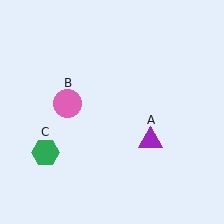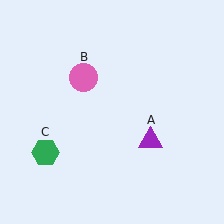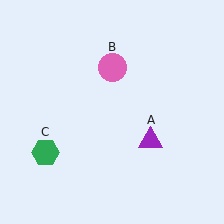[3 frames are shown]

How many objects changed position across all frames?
1 object changed position: pink circle (object B).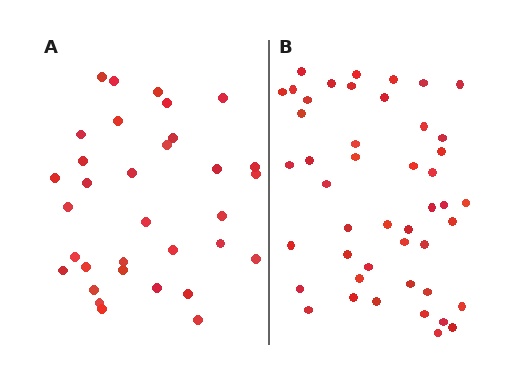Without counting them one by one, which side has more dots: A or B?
Region B (the right region) has more dots.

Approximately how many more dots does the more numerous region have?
Region B has approximately 15 more dots than region A.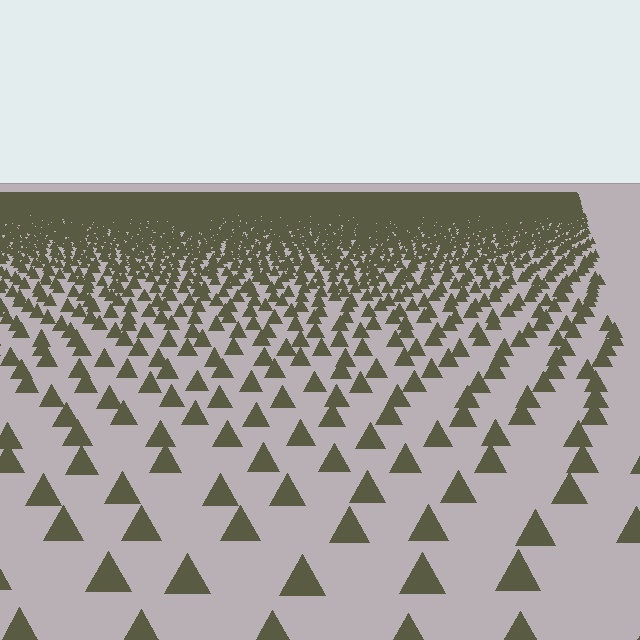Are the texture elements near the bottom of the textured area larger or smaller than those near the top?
Larger. Near the bottom, elements are closer to the viewer and appear at a bigger on-screen size.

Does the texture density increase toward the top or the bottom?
Density increases toward the top.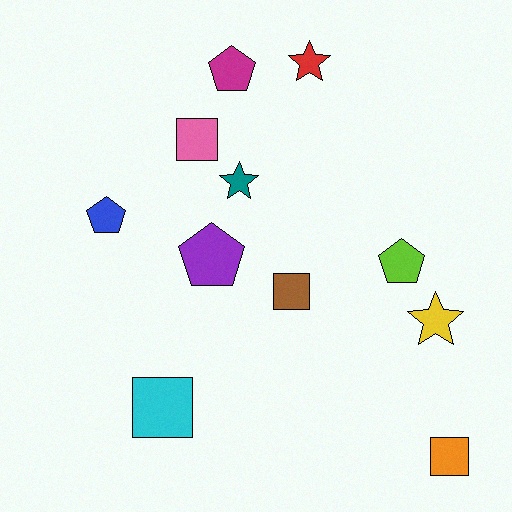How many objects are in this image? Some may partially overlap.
There are 11 objects.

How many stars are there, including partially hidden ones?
There are 3 stars.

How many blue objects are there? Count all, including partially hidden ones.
There is 1 blue object.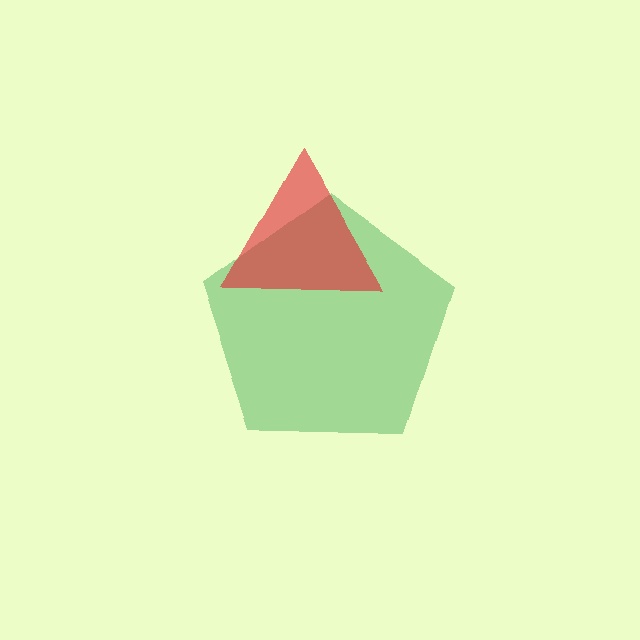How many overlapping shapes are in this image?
There are 2 overlapping shapes in the image.